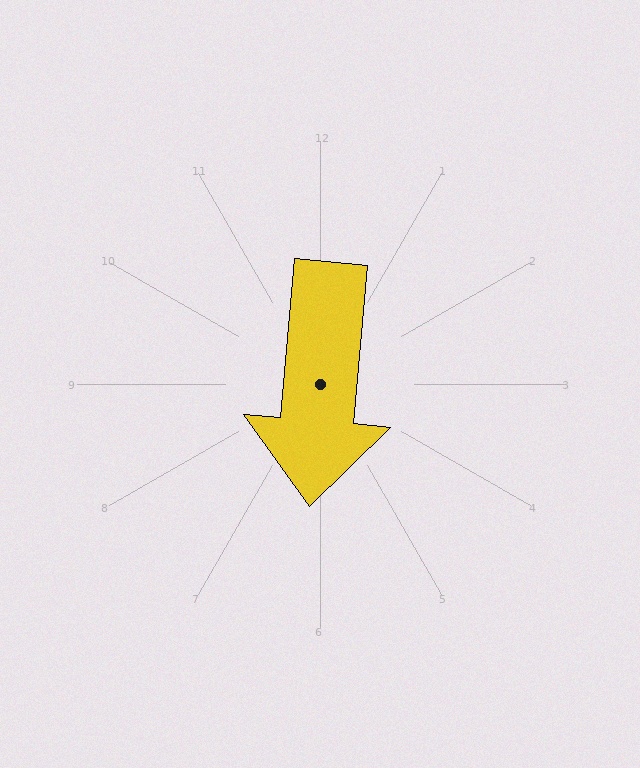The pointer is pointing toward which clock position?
Roughly 6 o'clock.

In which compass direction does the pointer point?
South.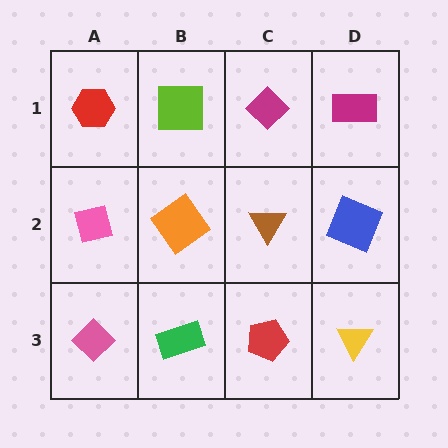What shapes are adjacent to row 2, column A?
A red hexagon (row 1, column A), a pink diamond (row 3, column A), an orange diamond (row 2, column B).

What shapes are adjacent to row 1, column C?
A brown triangle (row 2, column C), a lime square (row 1, column B), a magenta rectangle (row 1, column D).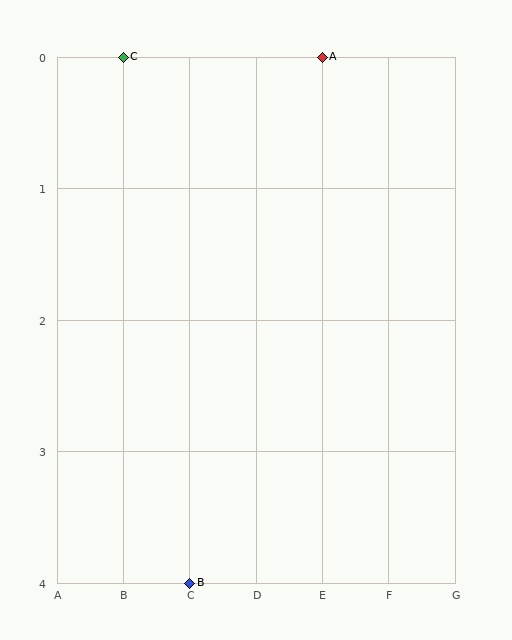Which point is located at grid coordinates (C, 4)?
Point B is at (C, 4).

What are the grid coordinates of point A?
Point A is at grid coordinates (E, 0).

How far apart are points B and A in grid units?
Points B and A are 2 columns and 4 rows apart (about 4.5 grid units diagonally).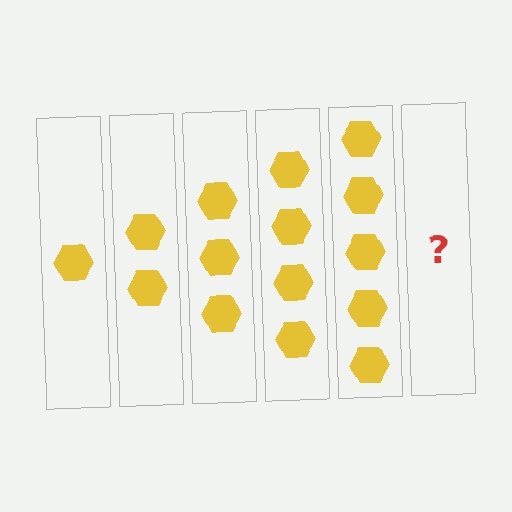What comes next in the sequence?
The next element should be 6 hexagons.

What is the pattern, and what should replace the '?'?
The pattern is that each step adds one more hexagon. The '?' should be 6 hexagons.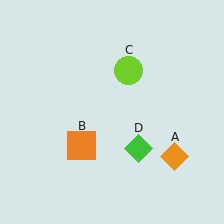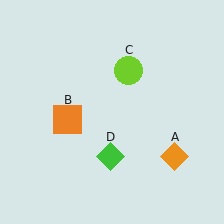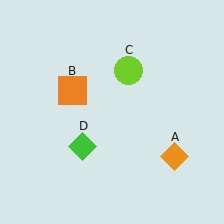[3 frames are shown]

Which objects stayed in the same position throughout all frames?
Orange diamond (object A) and lime circle (object C) remained stationary.